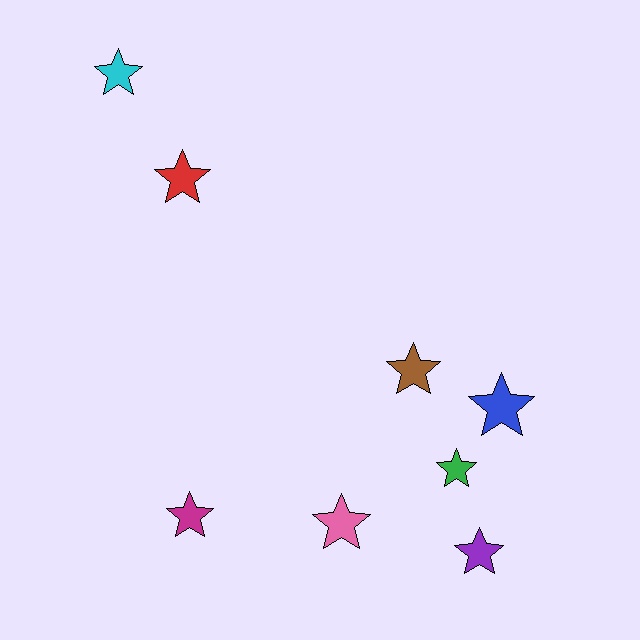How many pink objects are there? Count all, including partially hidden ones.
There is 1 pink object.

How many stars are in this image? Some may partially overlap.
There are 8 stars.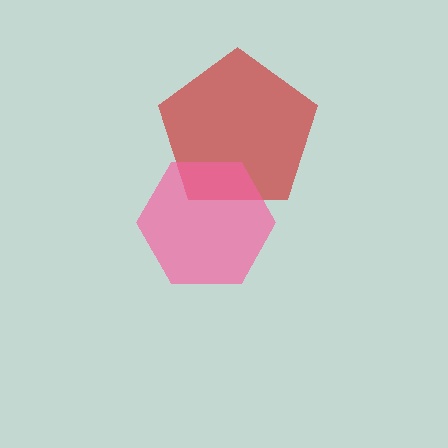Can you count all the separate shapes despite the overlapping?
Yes, there are 2 separate shapes.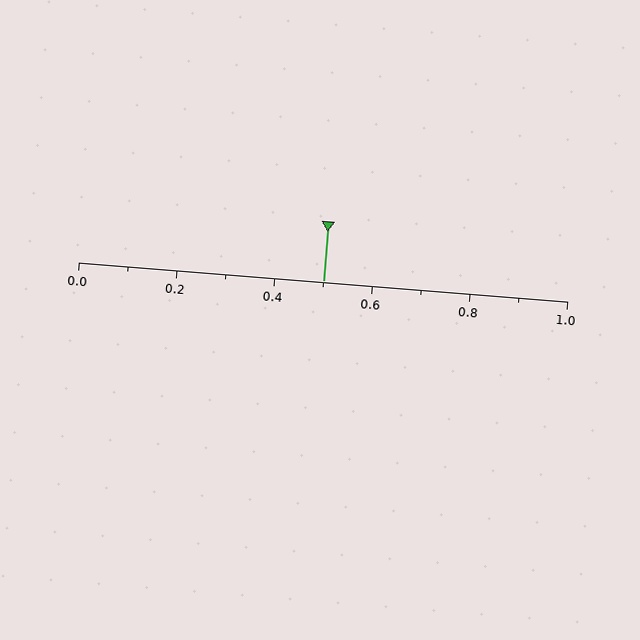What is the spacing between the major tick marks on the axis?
The major ticks are spaced 0.2 apart.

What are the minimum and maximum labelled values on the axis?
The axis runs from 0.0 to 1.0.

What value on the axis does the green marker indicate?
The marker indicates approximately 0.5.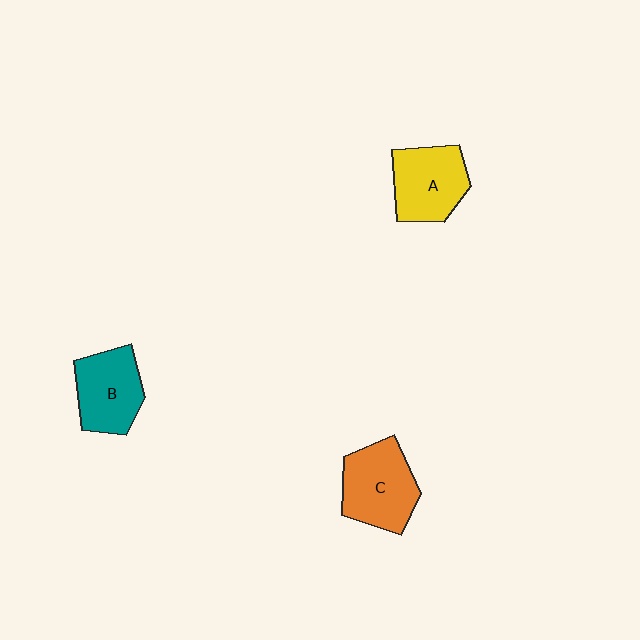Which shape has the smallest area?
Shape B (teal).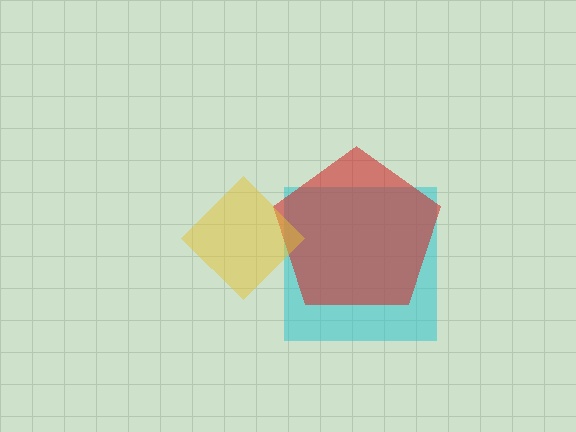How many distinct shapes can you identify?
There are 3 distinct shapes: a cyan square, a red pentagon, a yellow diamond.